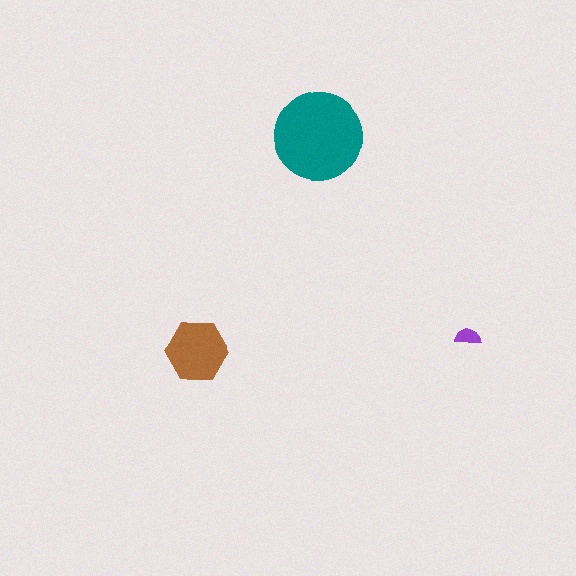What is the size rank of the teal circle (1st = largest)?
1st.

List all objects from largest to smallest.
The teal circle, the brown hexagon, the purple semicircle.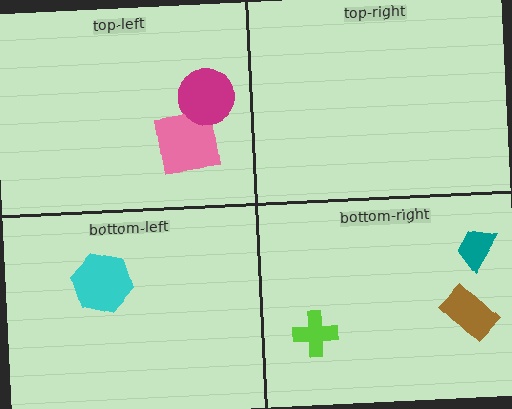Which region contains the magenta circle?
The top-left region.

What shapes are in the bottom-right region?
The lime cross, the brown rectangle, the teal trapezoid.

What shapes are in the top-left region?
The pink square, the magenta circle.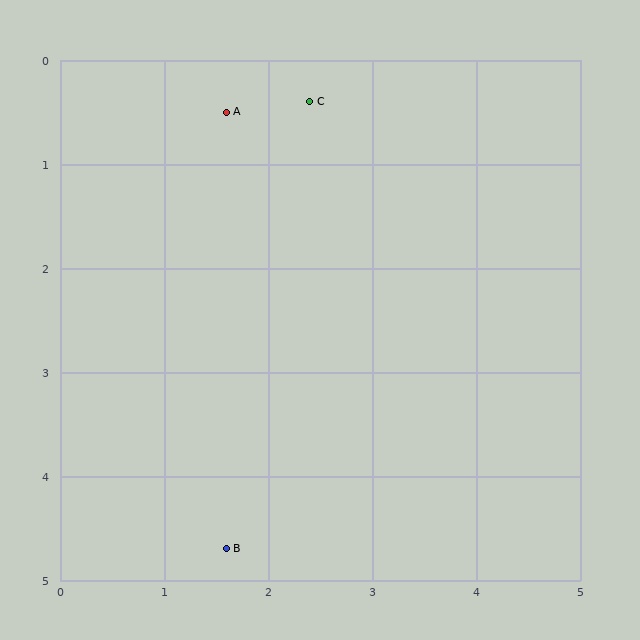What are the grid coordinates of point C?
Point C is at approximately (2.4, 0.4).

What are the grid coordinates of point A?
Point A is at approximately (1.6, 0.5).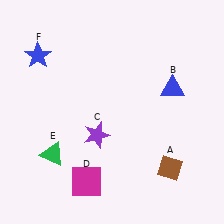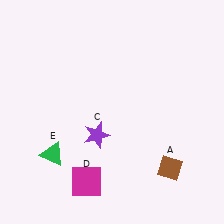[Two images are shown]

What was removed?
The blue star (F), the blue triangle (B) were removed in Image 2.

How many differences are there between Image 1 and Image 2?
There are 2 differences between the two images.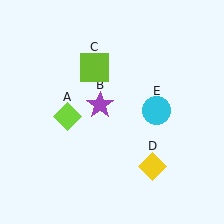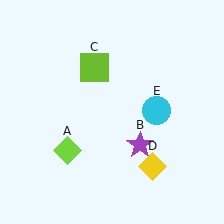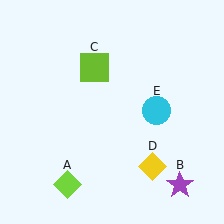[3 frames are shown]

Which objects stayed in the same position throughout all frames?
Lime square (object C) and yellow diamond (object D) and cyan circle (object E) remained stationary.